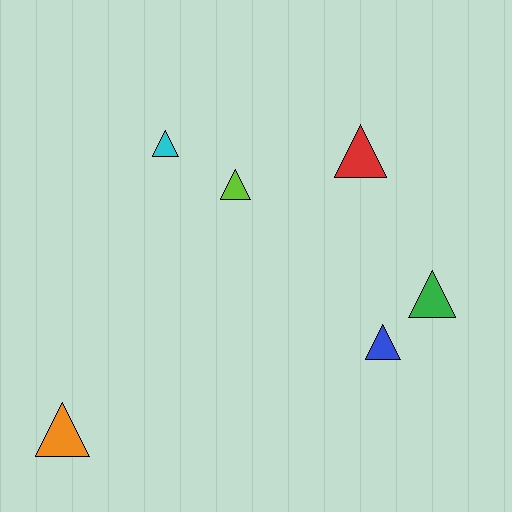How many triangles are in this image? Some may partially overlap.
There are 6 triangles.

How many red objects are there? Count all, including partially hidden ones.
There is 1 red object.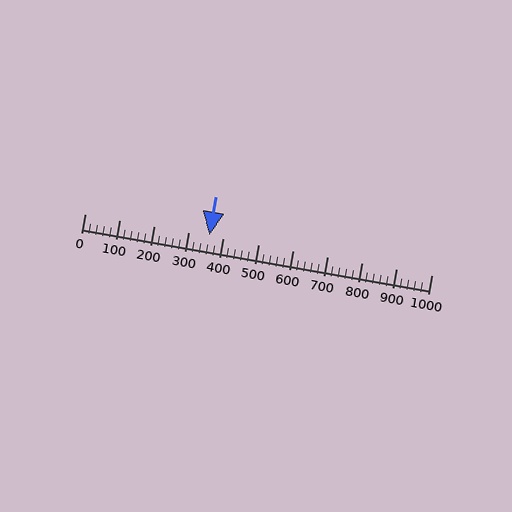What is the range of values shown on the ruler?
The ruler shows values from 0 to 1000.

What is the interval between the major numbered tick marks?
The major tick marks are spaced 100 units apart.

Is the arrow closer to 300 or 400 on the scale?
The arrow is closer to 400.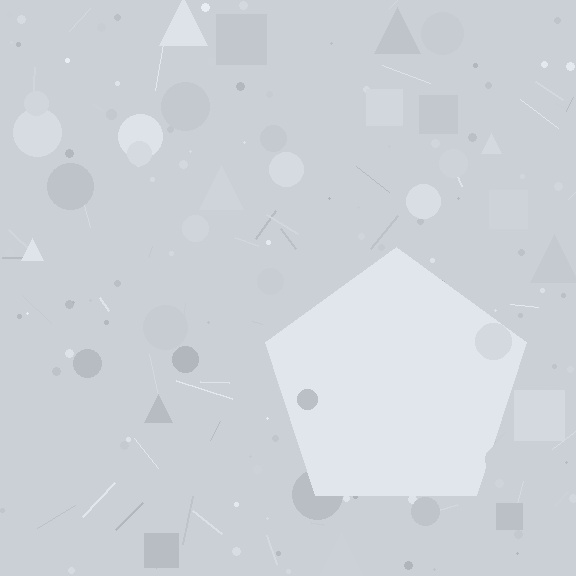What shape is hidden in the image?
A pentagon is hidden in the image.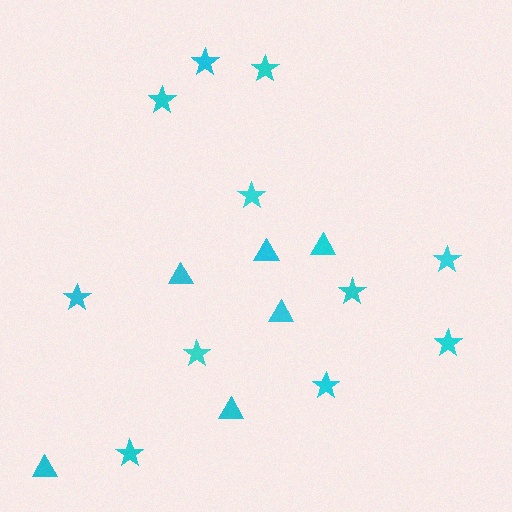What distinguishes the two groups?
There are 2 groups: one group of stars (11) and one group of triangles (6).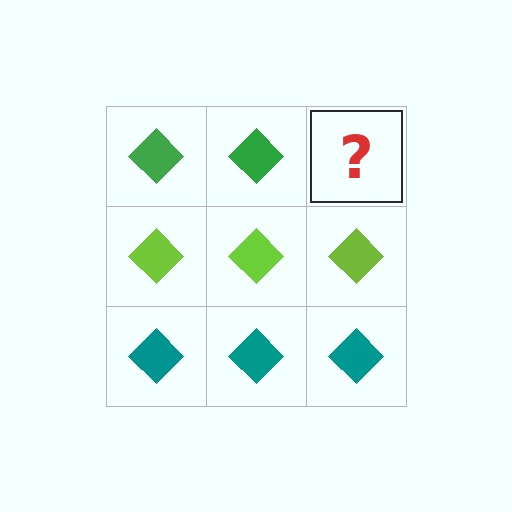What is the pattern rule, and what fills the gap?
The rule is that each row has a consistent color. The gap should be filled with a green diamond.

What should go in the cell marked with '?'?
The missing cell should contain a green diamond.